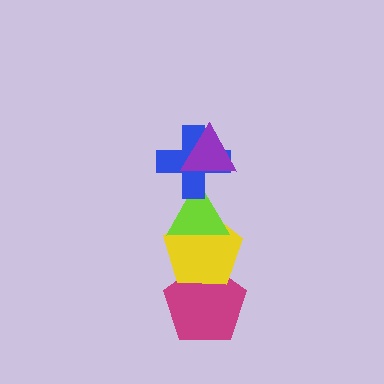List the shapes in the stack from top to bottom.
From top to bottom: the purple triangle, the blue cross, the lime triangle, the yellow pentagon, the magenta pentagon.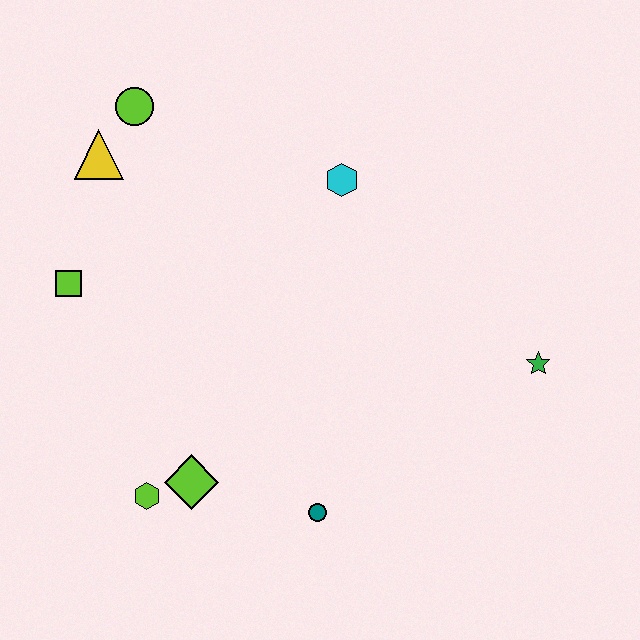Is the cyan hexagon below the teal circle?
No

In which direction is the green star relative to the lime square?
The green star is to the right of the lime square.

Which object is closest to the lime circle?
The yellow triangle is closest to the lime circle.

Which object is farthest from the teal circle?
The lime circle is farthest from the teal circle.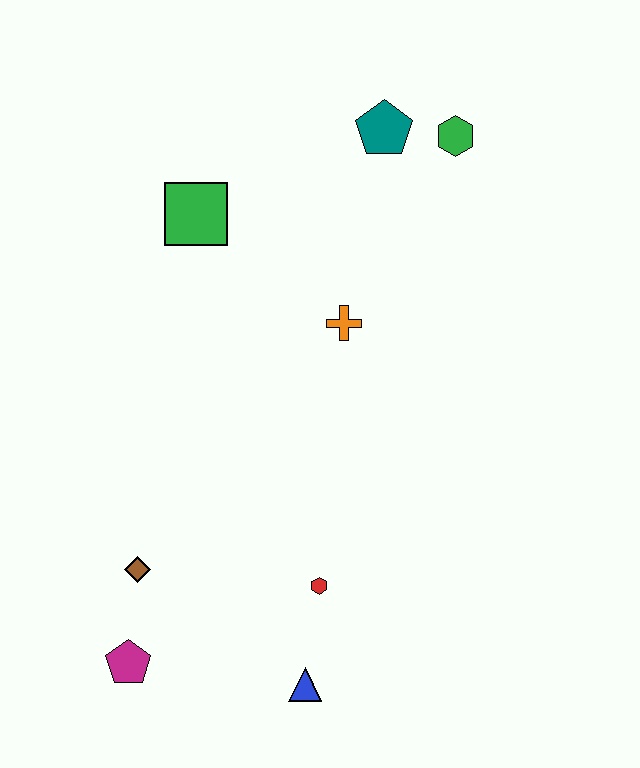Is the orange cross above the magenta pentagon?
Yes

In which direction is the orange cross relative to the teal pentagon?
The orange cross is below the teal pentagon.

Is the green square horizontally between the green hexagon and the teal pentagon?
No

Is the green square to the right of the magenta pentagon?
Yes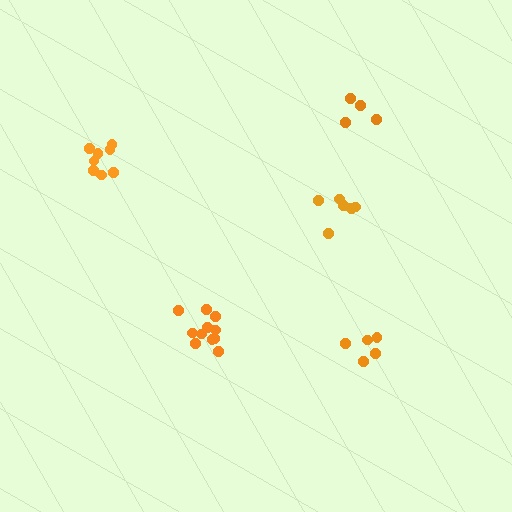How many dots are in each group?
Group 1: 6 dots, Group 2: 5 dots, Group 3: 11 dots, Group 4: 8 dots, Group 5: 5 dots (35 total).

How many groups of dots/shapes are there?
There are 5 groups.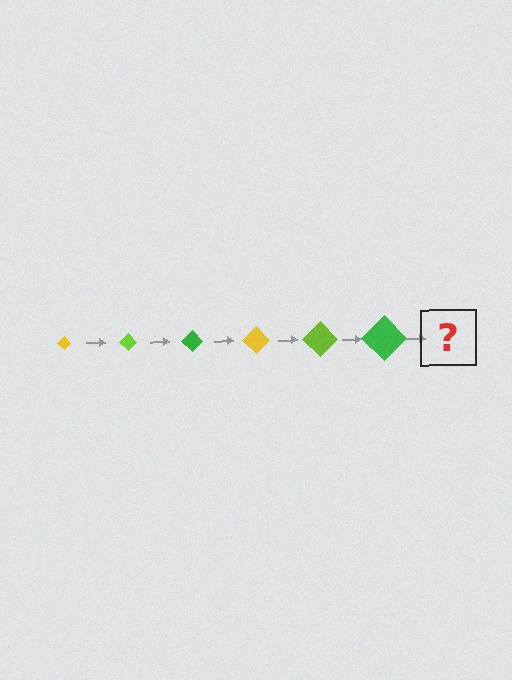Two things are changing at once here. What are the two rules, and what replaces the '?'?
The two rules are that the diamond grows larger each step and the color cycles through yellow, lime, and green. The '?' should be a yellow diamond, larger than the previous one.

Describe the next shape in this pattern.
It should be a yellow diamond, larger than the previous one.